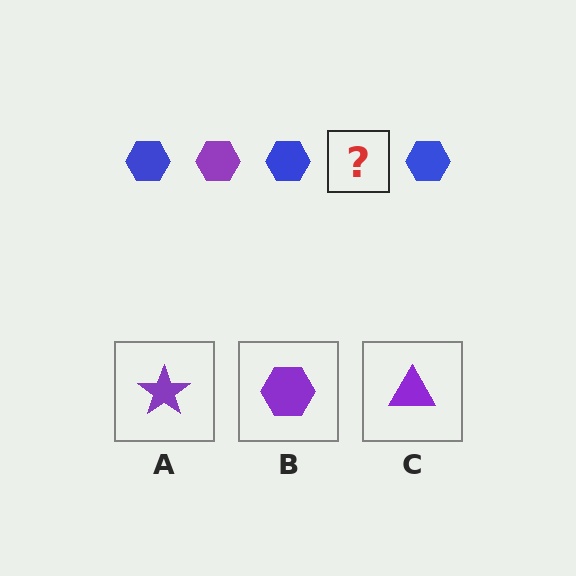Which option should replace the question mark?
Option B.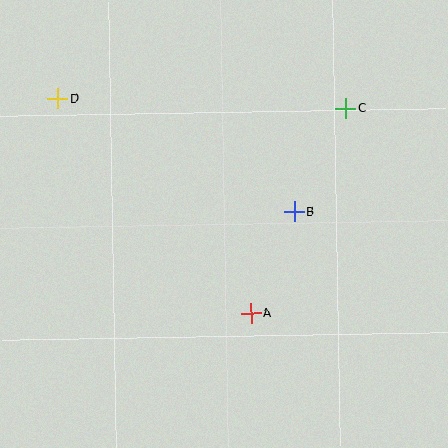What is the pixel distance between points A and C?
The distance between A and C is 226 pixels.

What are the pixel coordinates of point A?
Point A is at (251, 313).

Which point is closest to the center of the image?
Point B at (294, 212) is closest to the center.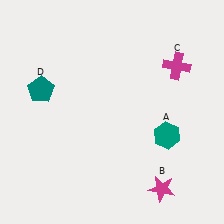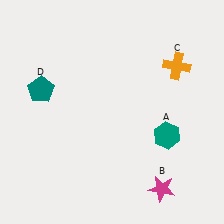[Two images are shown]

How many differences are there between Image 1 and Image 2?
There is 1 difference between the two images.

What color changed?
The cross (C) changed from magenta in Image 1 to orange in Image 2.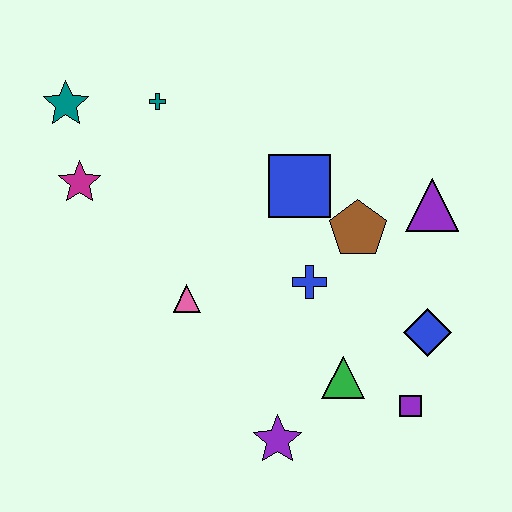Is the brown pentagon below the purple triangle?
Yes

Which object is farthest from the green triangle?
The teal star is farthest from the green triangle.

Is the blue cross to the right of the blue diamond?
No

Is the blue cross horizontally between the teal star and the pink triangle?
No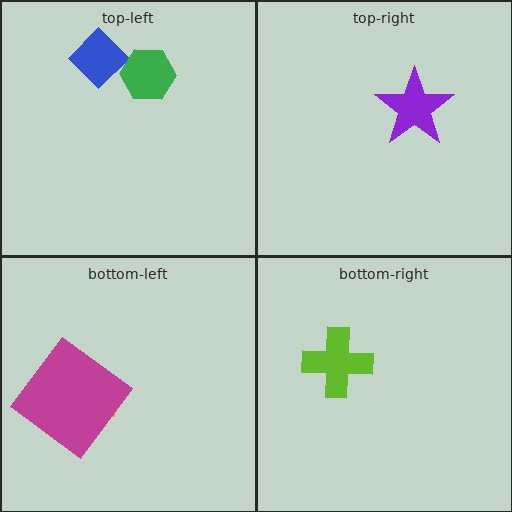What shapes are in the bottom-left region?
The orange pentagon, the magenta diamond.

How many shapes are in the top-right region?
1.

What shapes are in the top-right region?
The purple star.